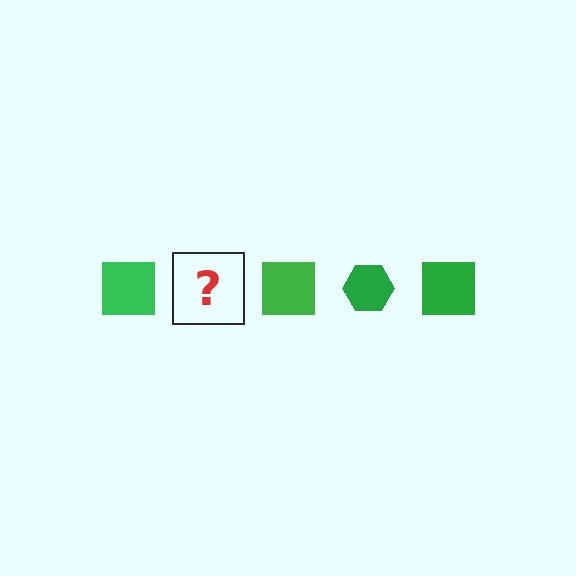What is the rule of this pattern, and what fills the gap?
The rule is that the pattern cycles through square, hexagon shapes in green. The gap should be filled with a green hexagon.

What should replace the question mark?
The question mark should be replaced with a green hexagon.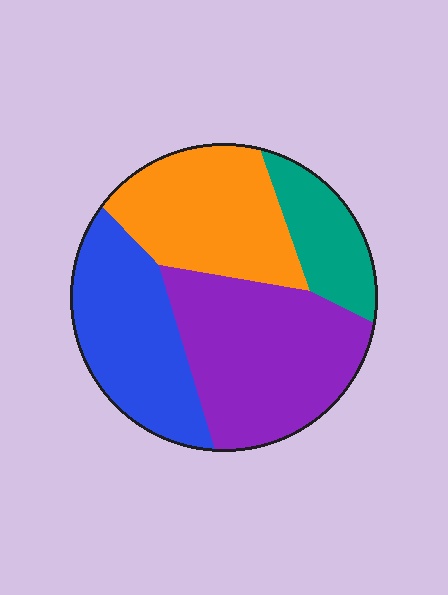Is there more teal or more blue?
Blue.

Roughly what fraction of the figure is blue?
Blue takes up about one quarter (1/4) of the figure.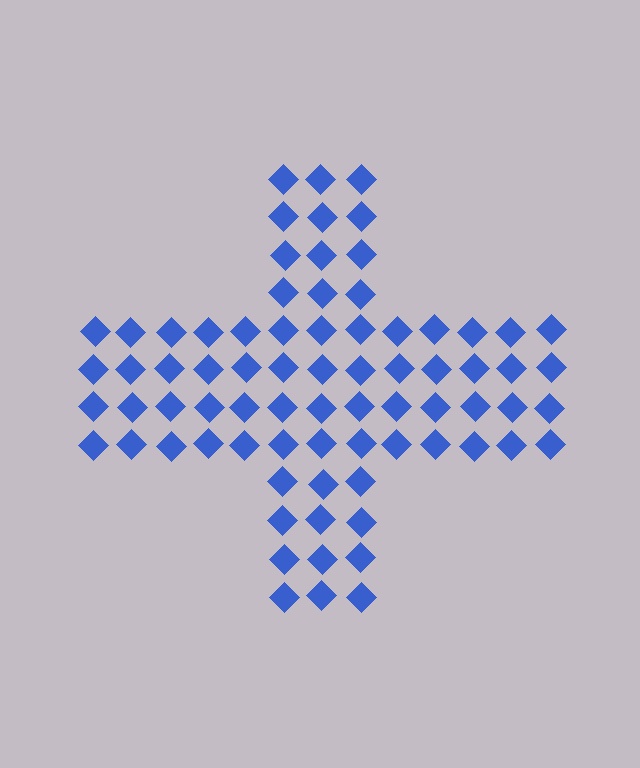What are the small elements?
The small elements are diamonds.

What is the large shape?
The large shape is a cross.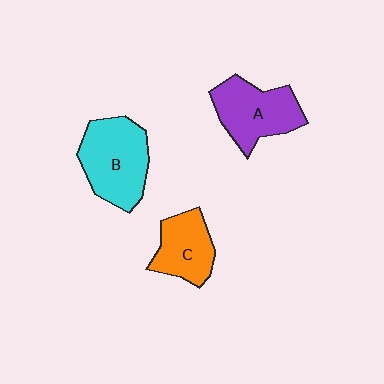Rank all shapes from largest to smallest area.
From largest to smallest: B (cyan), A (purple), C (orange).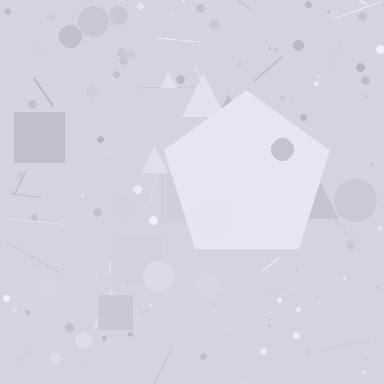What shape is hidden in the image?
A pentagon is hidden in the image.